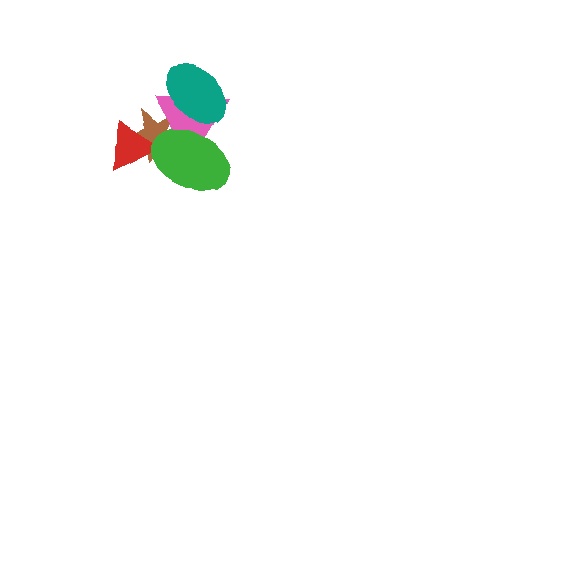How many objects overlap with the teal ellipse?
2 objects overlap with the teal ellipse.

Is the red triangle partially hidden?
Yes, it is partially covered by another shape.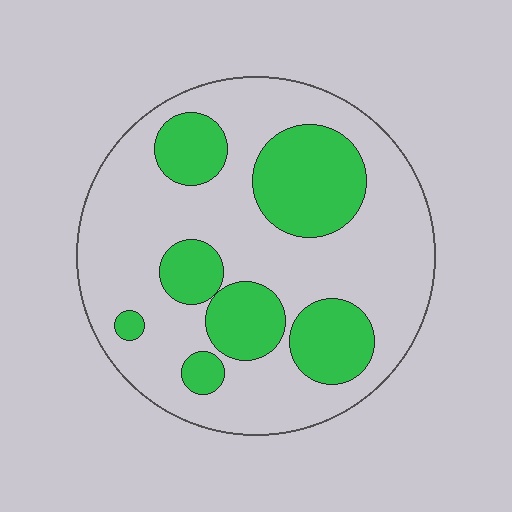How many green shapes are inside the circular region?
7.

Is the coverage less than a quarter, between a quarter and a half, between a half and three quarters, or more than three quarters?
Between a quarter and a half.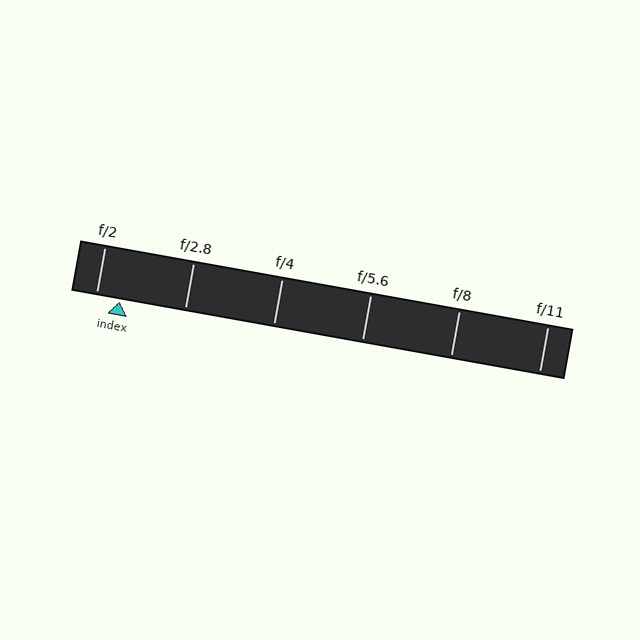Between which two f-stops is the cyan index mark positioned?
The index mark is between f/2 and f/2.8.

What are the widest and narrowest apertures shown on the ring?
The widest aperture shown is f/2 and the narrowest is f/11.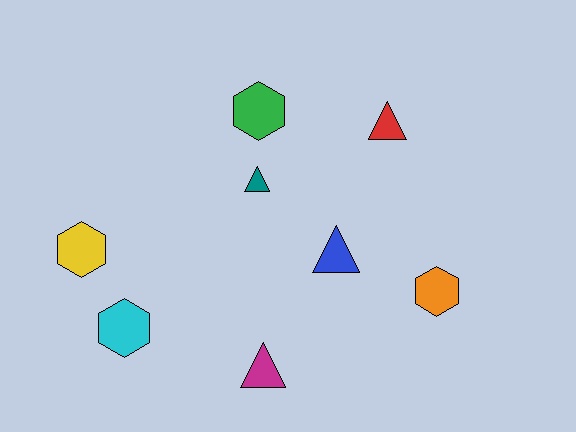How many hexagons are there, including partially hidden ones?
There are 4 hexagons.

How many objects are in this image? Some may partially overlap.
There are 8 objects.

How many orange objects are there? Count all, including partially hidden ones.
There is 1 orange object.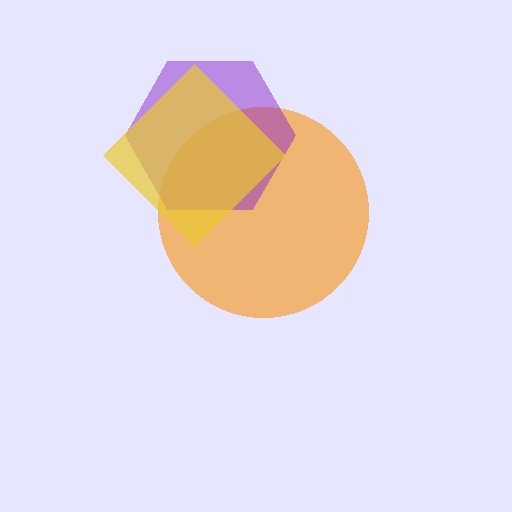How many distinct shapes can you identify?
There are 3 distinct shapes: an orange circle, a purple hexagon, a yellow diamond.